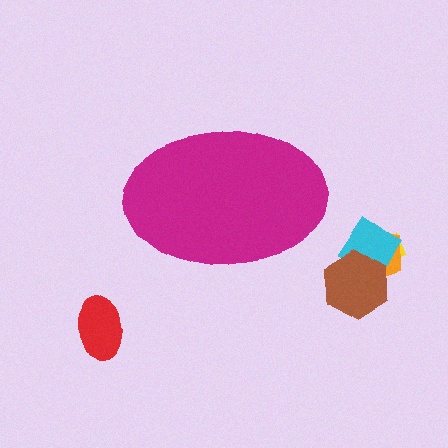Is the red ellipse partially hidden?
No, the red ellipse is fully visible.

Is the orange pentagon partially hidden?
No, the orange pentagon is fully visible.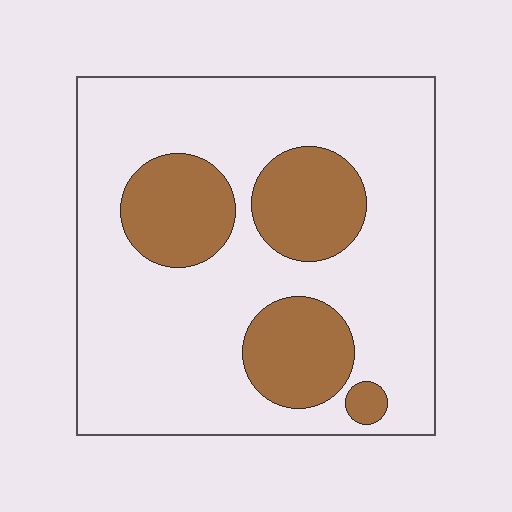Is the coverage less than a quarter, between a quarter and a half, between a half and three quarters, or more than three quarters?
Between a quarter and a half.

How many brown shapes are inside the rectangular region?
4.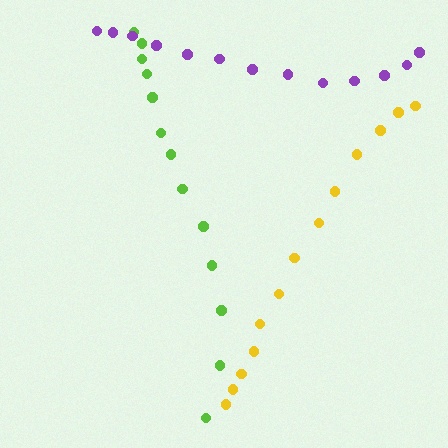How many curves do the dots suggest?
There are 3 distinct paths.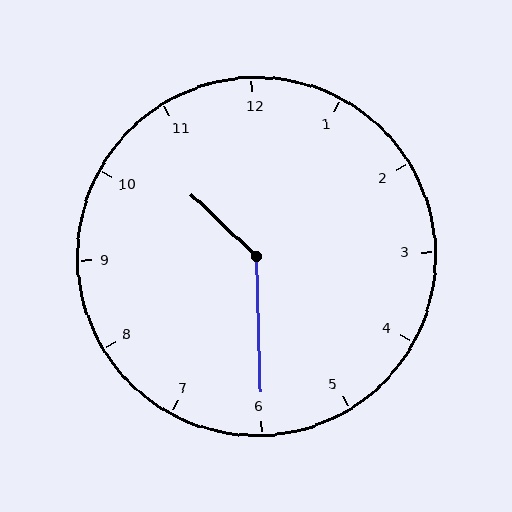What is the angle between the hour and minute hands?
Approximately 135 degrees.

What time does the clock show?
10:30.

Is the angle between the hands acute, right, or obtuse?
It is obtuse.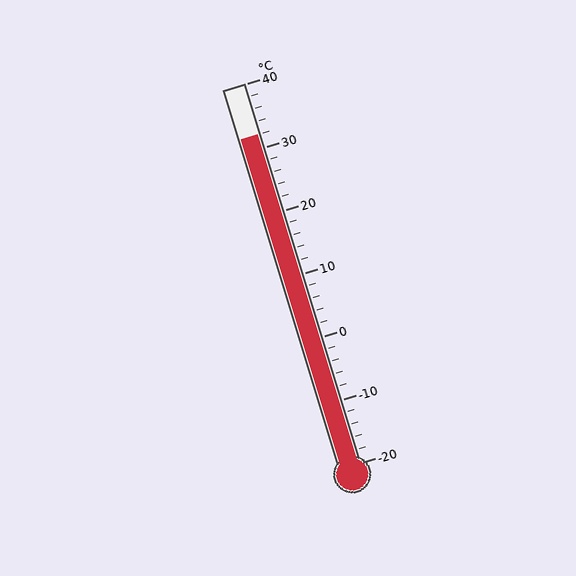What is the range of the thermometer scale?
The thermometer scale ranges from -20°C to 40°C.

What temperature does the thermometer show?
The thermometer shows approximately 32°C.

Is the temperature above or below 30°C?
The temperature is above 30°C.